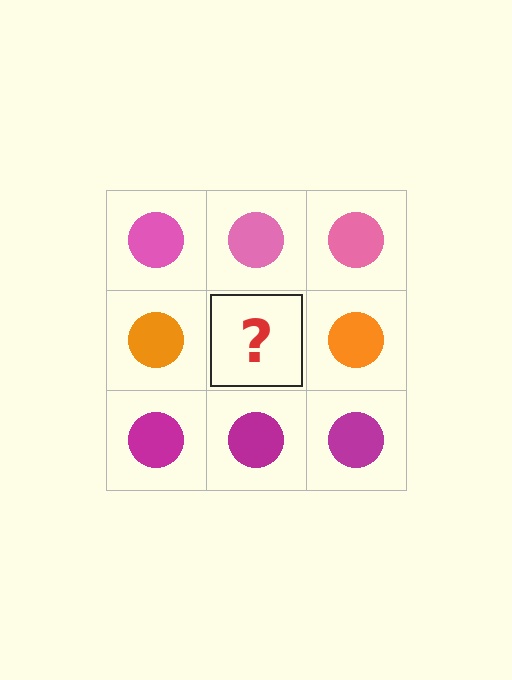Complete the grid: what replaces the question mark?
The question mark should be replaced with an orange circle.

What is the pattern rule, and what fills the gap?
The rule is that each row has a consistent color. The gap should be filled with an orange circle.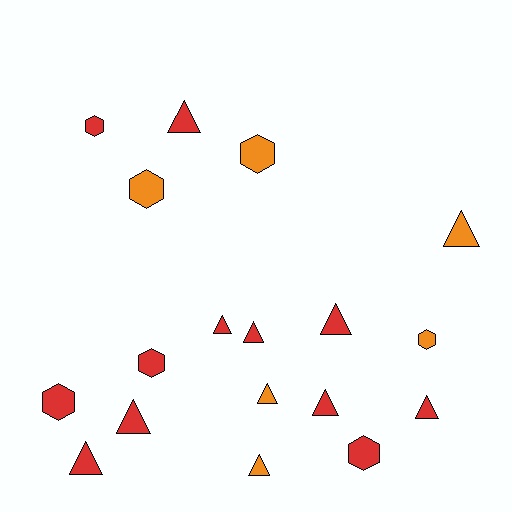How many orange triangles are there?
There are 3 orange triangles.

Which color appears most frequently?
Red, with 12 objects.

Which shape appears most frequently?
Triangle, with 11 objects.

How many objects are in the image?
There are 18 objects.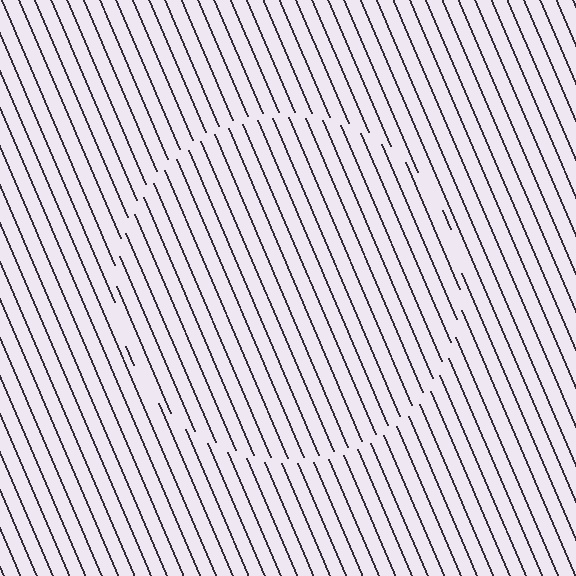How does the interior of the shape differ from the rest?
The interior of the shape contains the same grating, shifted by half a period — the contour is defined by the phase discontinuity where line-ends from the inner and outer gratings abut.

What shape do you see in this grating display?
An illusory circle. The interior of the shape contains the same grating, shifted by half a period — the contour is defined by the phase discontinuity where line-ends from the inner and outer gratings abut.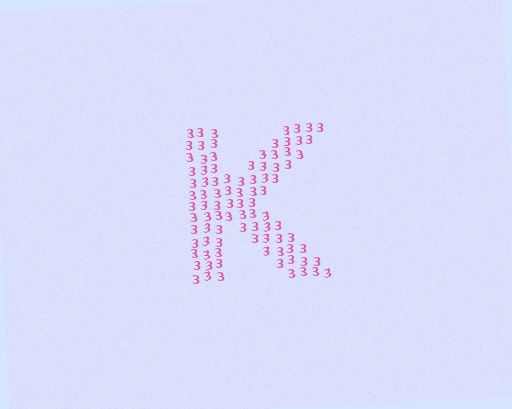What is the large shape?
The large shape is the letter K.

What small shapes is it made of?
It is made of small digit 3's.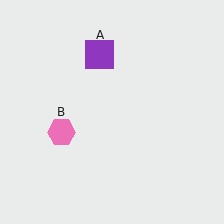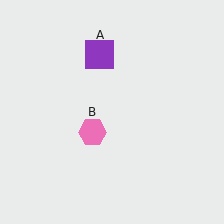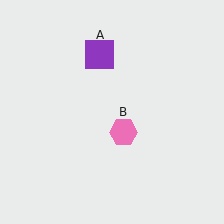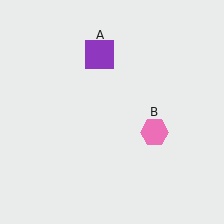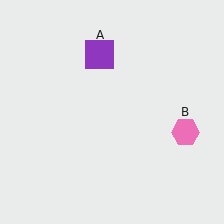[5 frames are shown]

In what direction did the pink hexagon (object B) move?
The pink hexagon (object B) moved right.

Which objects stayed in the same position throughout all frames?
Purple square (object A) remained stationary.